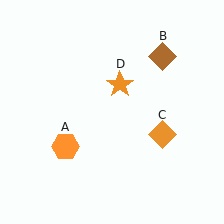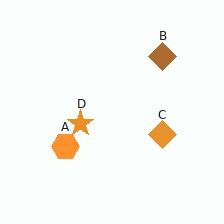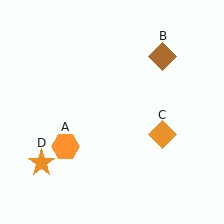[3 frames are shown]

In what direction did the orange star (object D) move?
The orange star (object D) moved down and to the left.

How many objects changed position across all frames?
1 object changed position: orange star (object D).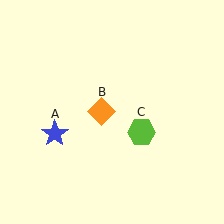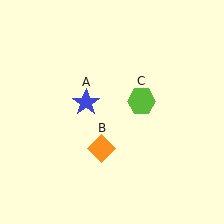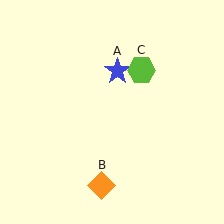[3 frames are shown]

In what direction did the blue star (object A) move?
The blue star (object A) moved up and to the right.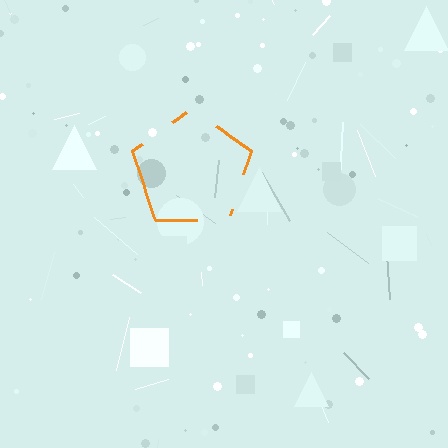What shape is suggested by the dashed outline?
The dashed outline suggests a pentagon.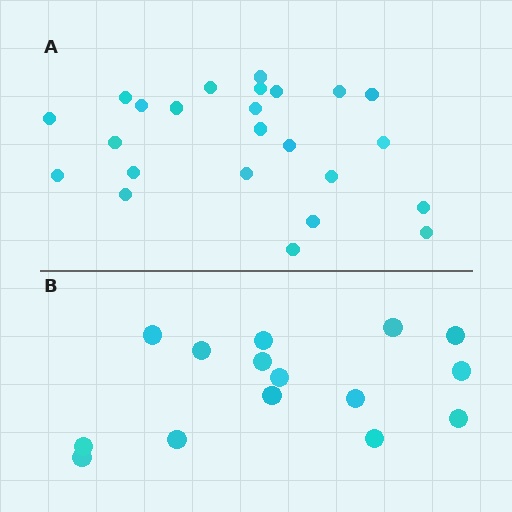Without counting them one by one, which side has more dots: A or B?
Region A (the top region) has more dots.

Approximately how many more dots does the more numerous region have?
Region A has roughly 8 or so more dots than region B.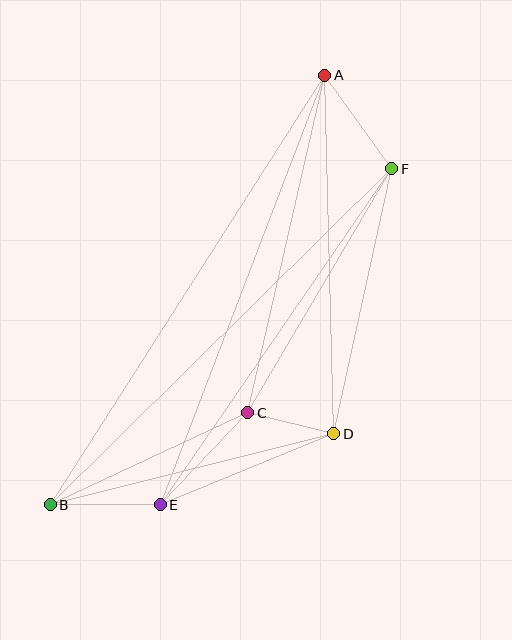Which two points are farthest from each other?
Points A and B are farthest from each other.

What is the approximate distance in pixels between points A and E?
The distance between A and E is approximately 460 pixels.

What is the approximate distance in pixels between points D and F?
The distance between D and F is approximately 271 pixels.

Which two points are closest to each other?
Points C and D are closest to each other.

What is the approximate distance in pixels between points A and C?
The distance between A and C is approximately 346 pixels.